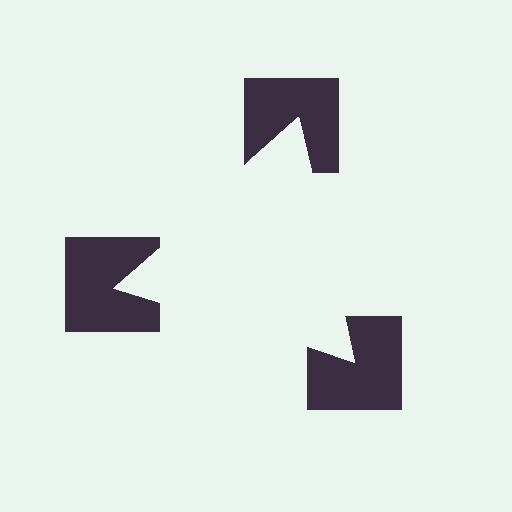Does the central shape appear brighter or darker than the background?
It typically appears slightly brighter than the background, even though no actual brightness change is drawn.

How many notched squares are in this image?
There are 3 — one at each vertex of the illusory triangle.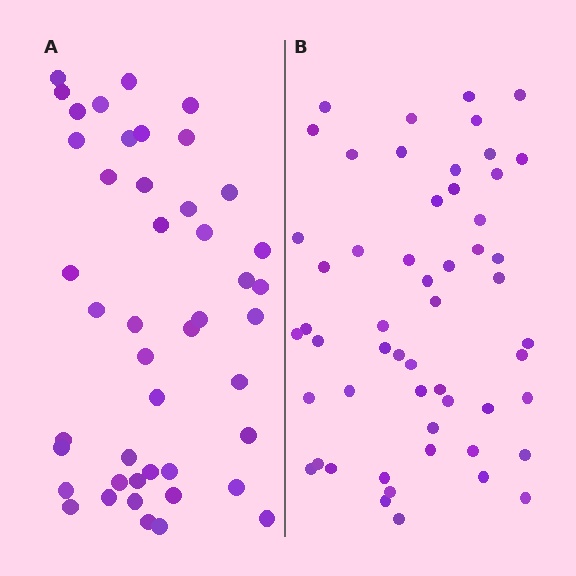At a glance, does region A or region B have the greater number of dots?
Region B (the right region) has more dots.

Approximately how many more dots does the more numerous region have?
Region B has roughly 8 or so more dots than region A.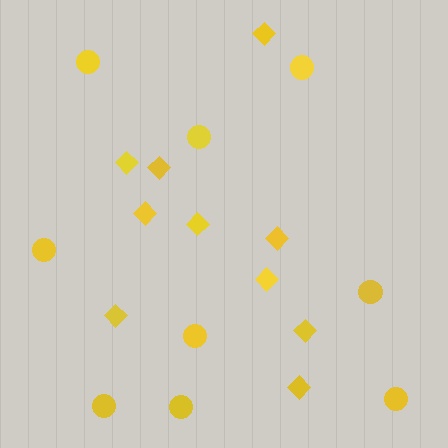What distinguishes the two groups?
There are 2 groups: one group of diamonds (10) and one group of circles (9).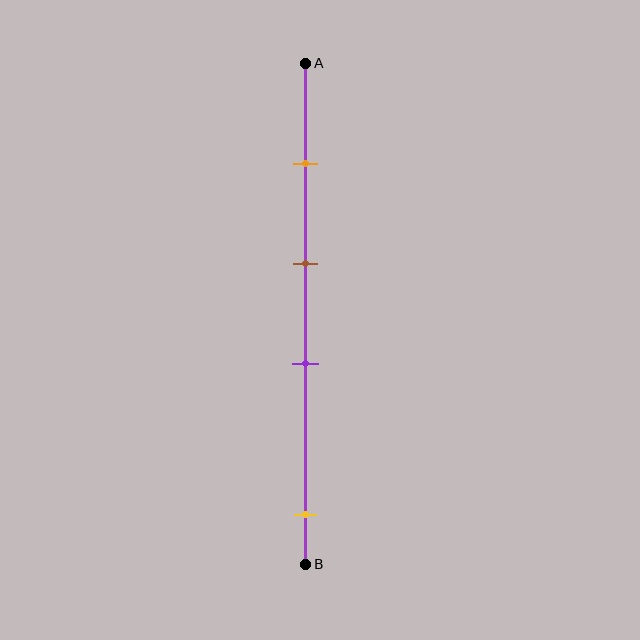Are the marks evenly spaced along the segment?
No, the marks are not evenly spaced.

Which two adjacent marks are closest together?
The brown and purple marks are the closest adjacent pair.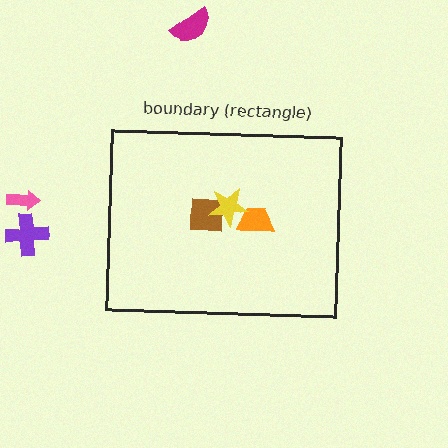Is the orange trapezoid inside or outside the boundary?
Inside.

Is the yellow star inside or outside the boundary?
Inside.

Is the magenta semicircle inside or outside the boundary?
Outside.